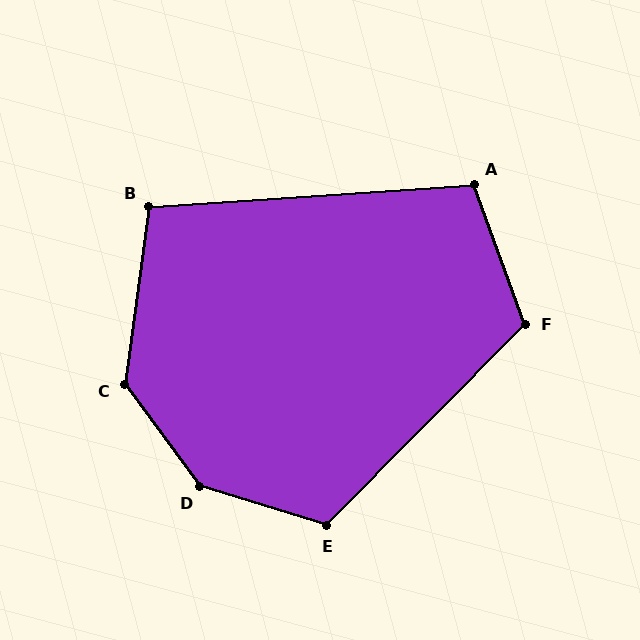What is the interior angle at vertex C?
Approximately 136 degrees (obtuse).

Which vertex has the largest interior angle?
D, at approximately 143 degrees.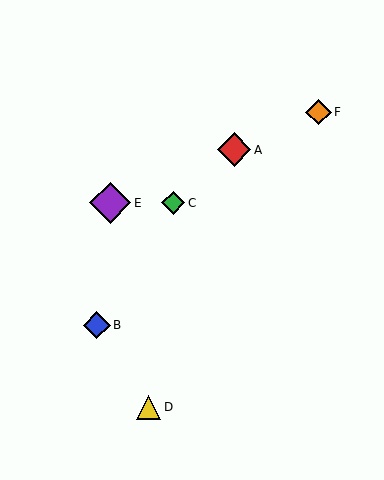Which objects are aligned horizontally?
Objects C, E are aligned horizontally.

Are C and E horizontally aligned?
Yes, both are at y≈203.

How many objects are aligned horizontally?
2 objects (C, E) are aligned horizontally.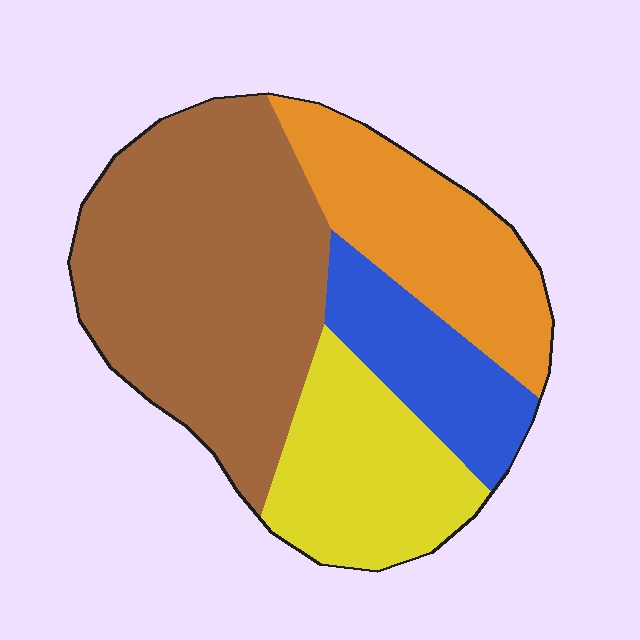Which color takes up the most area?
Brown, at roughly 45%.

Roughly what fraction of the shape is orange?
Orange takes up about one fifth (1/5) of the shape.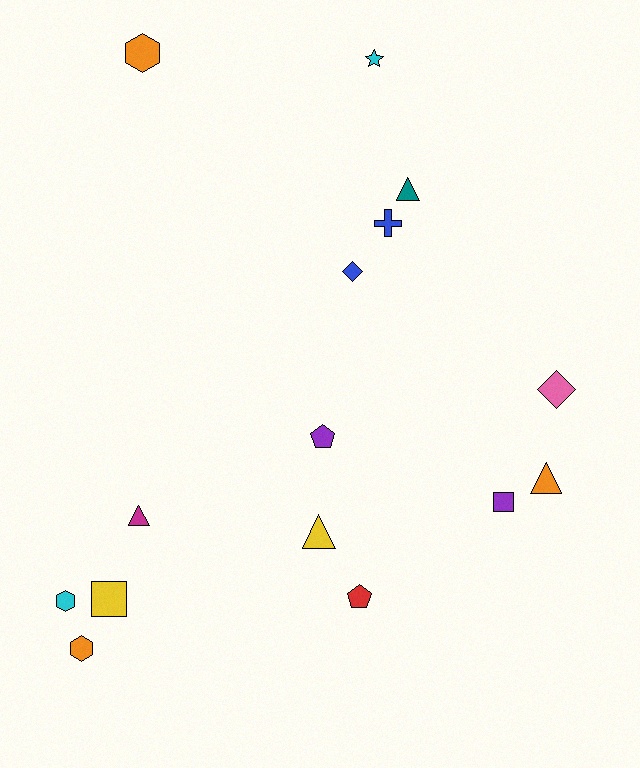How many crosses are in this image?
There is 1 cross.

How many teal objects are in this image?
There is 1 teal object.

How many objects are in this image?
There are 15 objects.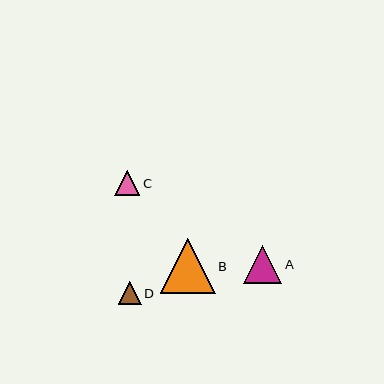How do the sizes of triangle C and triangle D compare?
Triangle C and triangle D are approximately the same size.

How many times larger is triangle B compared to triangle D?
Triangle B is approximately 2.4 times the size of triangle D.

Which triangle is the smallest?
Triangle D is the smallest with a size of approximately 23 pixels.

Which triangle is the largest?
Triangle B is the largest with a size of approximately 55 pixels.